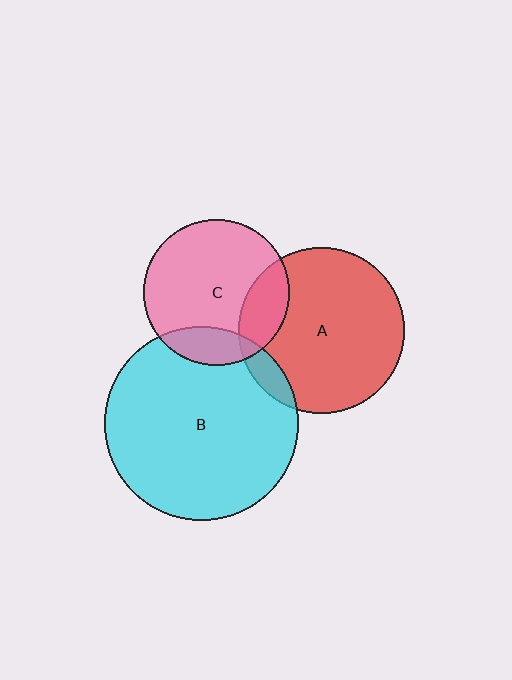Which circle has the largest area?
Circle B (cyan).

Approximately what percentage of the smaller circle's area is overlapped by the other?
Approximately 20%.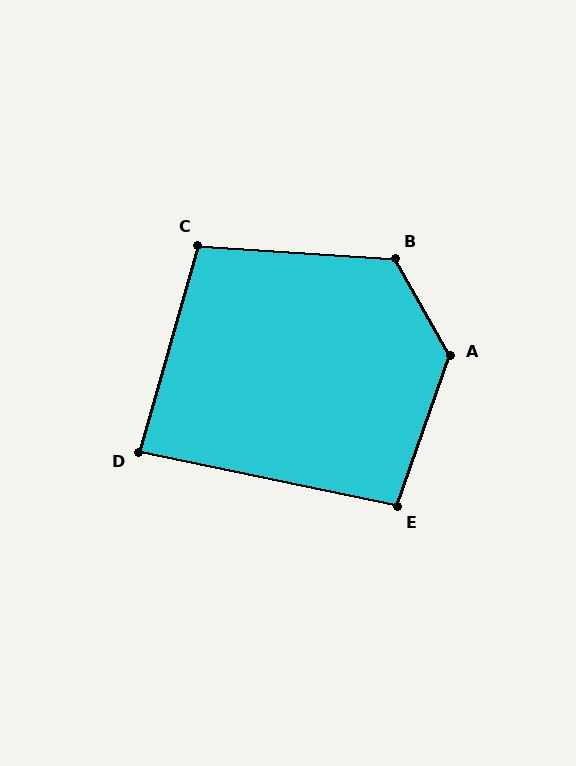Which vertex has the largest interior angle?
A, at approximately 131 degrees.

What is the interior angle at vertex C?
Approximately 102 degrees (obtuse).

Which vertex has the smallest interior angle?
D, at approximately 86 degrees.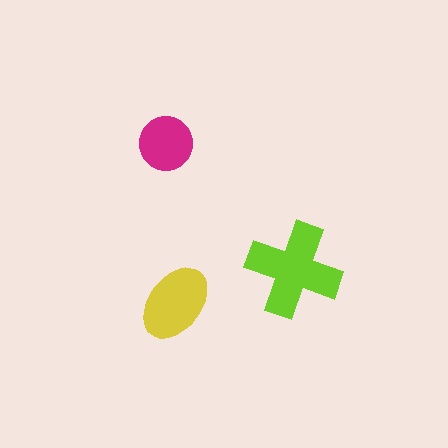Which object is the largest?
The lime cross.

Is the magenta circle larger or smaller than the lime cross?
Smaller.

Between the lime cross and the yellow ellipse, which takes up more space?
The lime cross.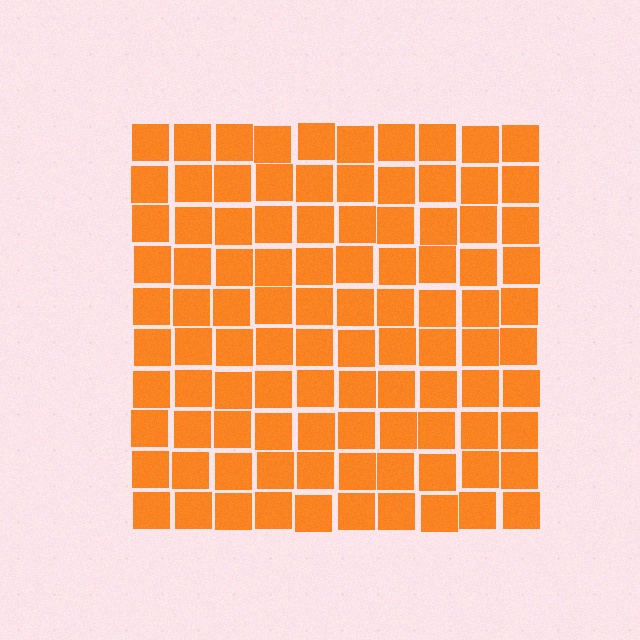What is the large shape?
The large shape is a square.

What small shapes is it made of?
It is made of small squares.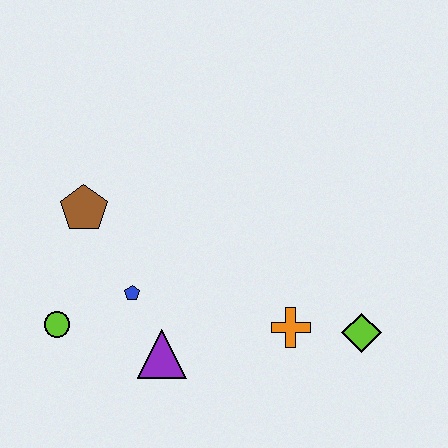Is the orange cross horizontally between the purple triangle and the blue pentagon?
No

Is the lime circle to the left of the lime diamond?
Yes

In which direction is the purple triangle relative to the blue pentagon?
The purple triangle is below the blue pentagon.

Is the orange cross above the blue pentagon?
No